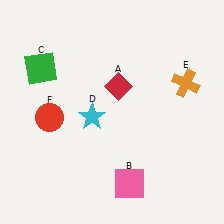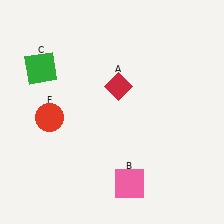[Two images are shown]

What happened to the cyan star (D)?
The cyan star (D) was removed in Image 2. It was in the bottom-left area of Image 1.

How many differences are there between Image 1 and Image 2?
There are 2 differences between the two images.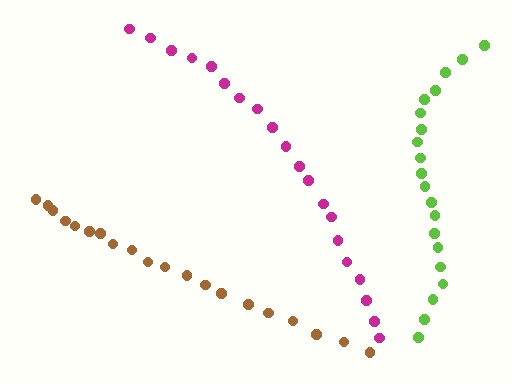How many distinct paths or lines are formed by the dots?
There are 3 distinct paths.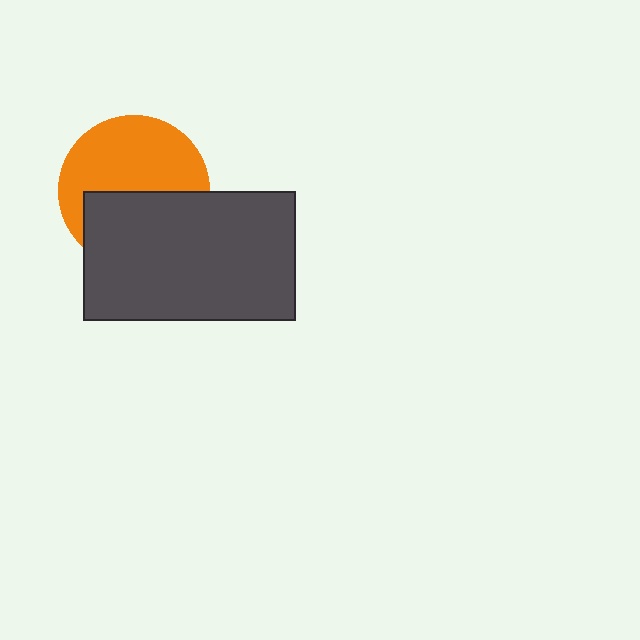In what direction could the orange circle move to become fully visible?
The orange circle could move up. That would shift it out from behind the dark gray rectangle entirely.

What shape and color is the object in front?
The object in front is a dark gray rectangle.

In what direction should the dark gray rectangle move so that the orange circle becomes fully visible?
The dark gray rectangle should move down. That is the shortest direction to clear the overlap and leave the orange circle fully visible.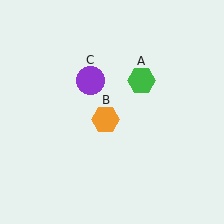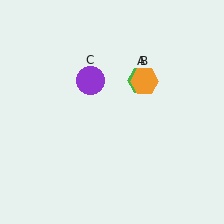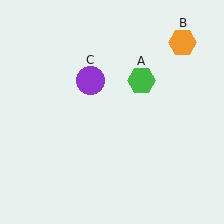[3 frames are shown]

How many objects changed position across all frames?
1 object changed position: orange hexagon (object B).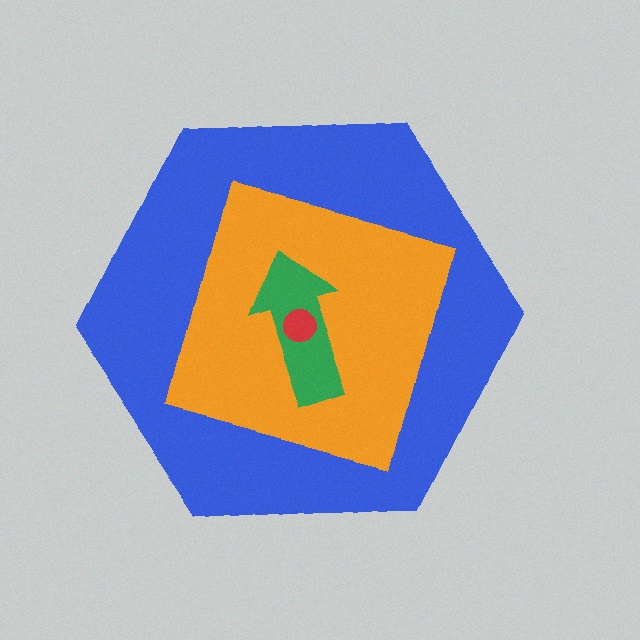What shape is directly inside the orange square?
The green arrow.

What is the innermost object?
The red circle.